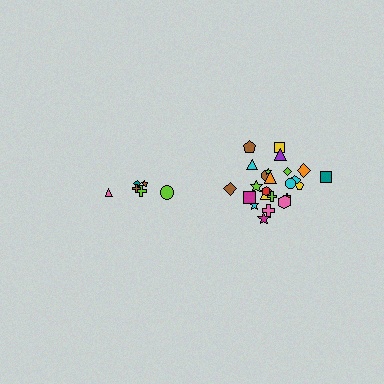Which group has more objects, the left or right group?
The right group.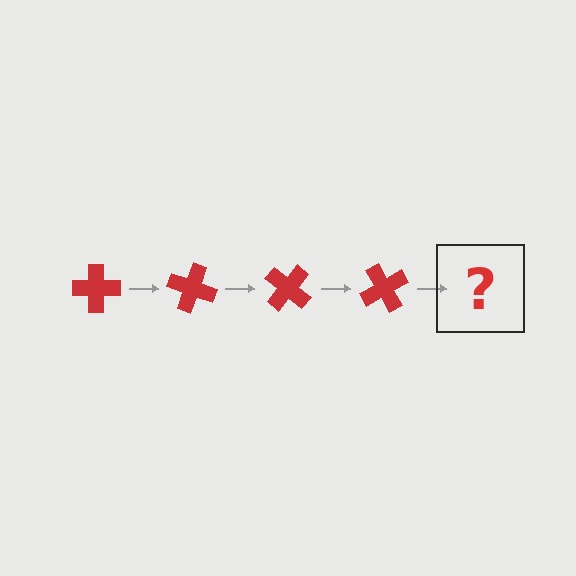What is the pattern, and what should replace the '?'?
The pattern is that the cross rotates 20 degrees each step. The '?' should be a red cross rotated 80 degrees.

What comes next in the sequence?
The next element should be a red cross rotated 80 degrees.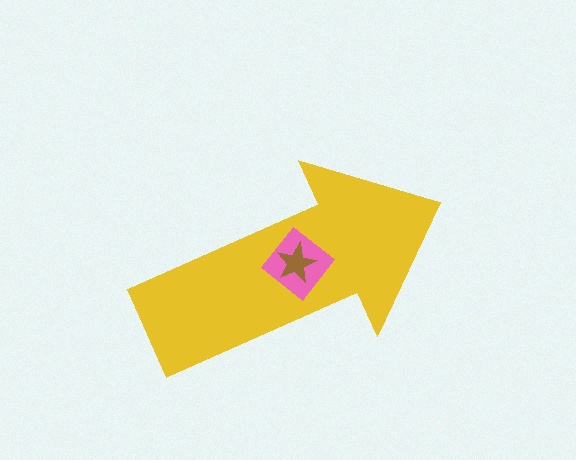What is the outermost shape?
The yellow arrow.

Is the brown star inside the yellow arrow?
Yes.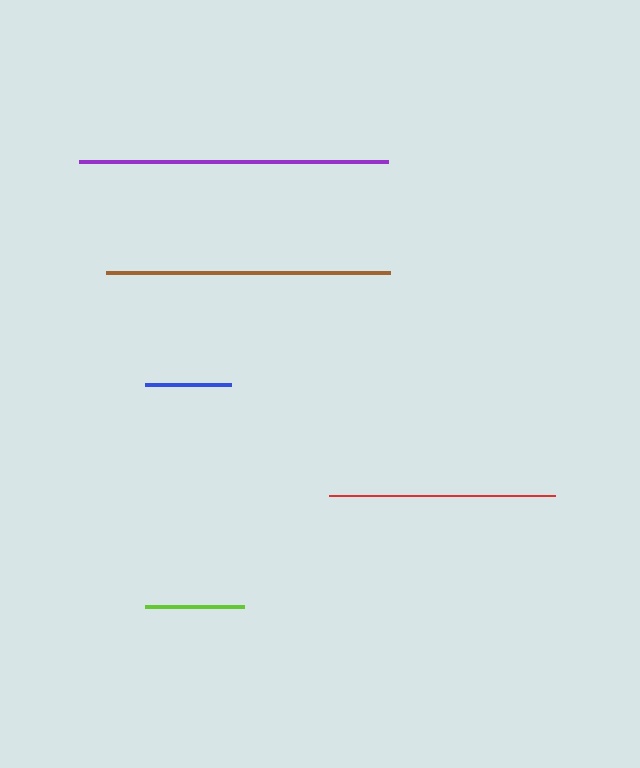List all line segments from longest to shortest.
From longest to shortest: purple, brown, red, lime, blue.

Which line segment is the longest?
The purple line is the longest at approximately 309 pixels.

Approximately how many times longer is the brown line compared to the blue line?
The brown line is approximately 3.3 times the length of the blue line.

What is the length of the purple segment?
The purple segment is approximately 309 pixels long.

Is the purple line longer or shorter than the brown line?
The purple line is longer than the brown line.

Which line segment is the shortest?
The blue line is the shortest at approximately 87 pixels.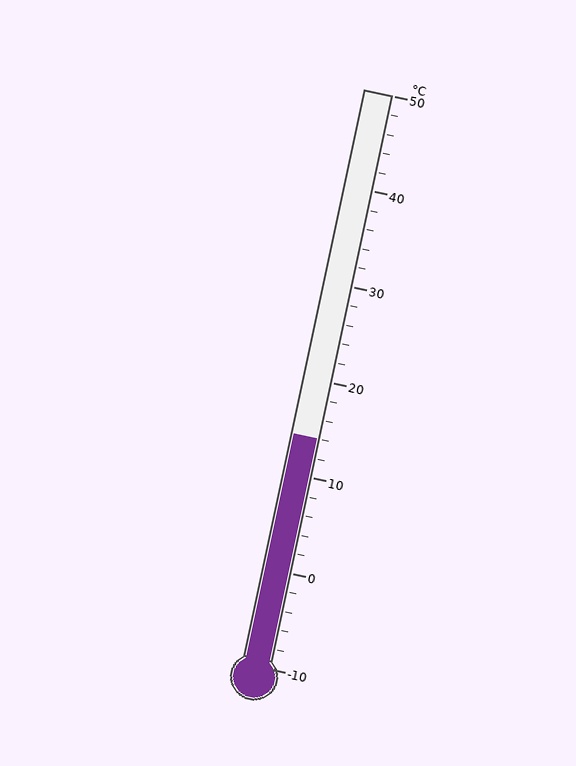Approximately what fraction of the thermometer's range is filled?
The thermometer is filled to approximately 40% of its range.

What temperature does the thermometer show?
The thermometer shows approximately 14°C.